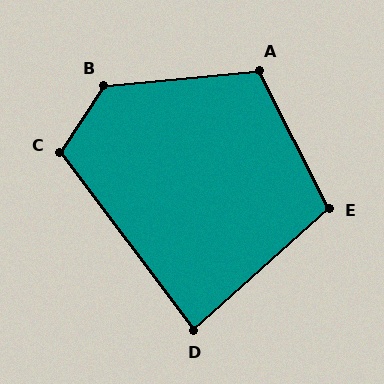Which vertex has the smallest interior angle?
D, at approximately 85 degrees.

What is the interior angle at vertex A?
Approximately 112 degrees (obtuse).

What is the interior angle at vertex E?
Approximately 105 degrees (obtuse).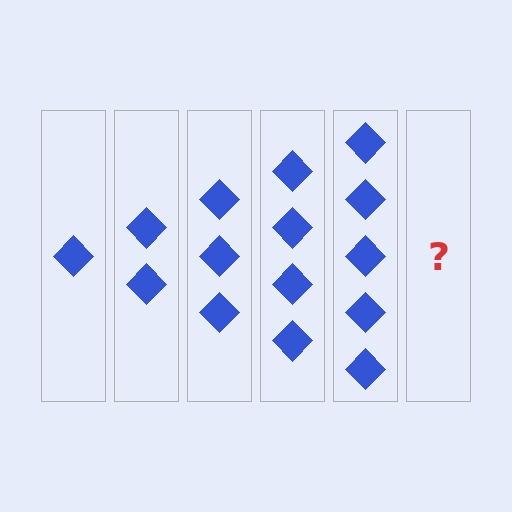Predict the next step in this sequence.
The next step is 6 diamonds.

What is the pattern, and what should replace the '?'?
The pattern is that each step adds one more diamond. The '?' should be 6 diamonds.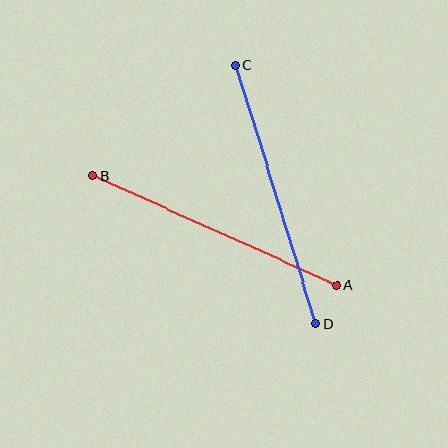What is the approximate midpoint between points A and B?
The midpoint is at approximately (215, 231) pixels.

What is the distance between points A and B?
The distance is approximately 267 pixels.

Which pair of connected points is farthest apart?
Points C and D are farthest apart.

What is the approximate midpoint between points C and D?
The midpoint is at approximately (276, 194) pixels.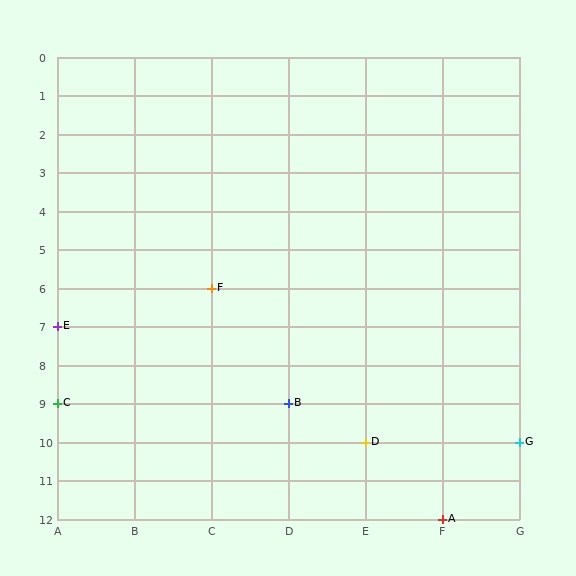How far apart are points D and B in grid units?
Points D and B are 1 column and 1 row apart (about 1.4 grid units diagonally).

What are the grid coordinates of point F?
Point F is at grid coordinates (C, 6).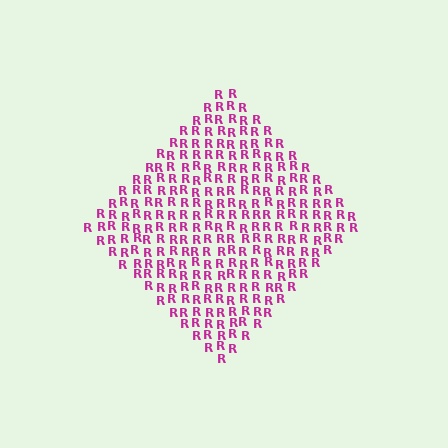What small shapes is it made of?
It is made of small letter R's.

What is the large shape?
The large shape is a diamond.